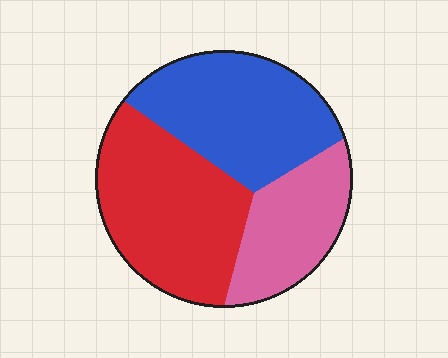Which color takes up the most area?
Red, at roughly 40%.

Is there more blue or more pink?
Blue.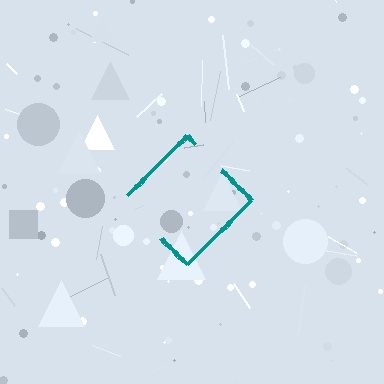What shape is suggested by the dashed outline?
The dashed outline suggests a diamond.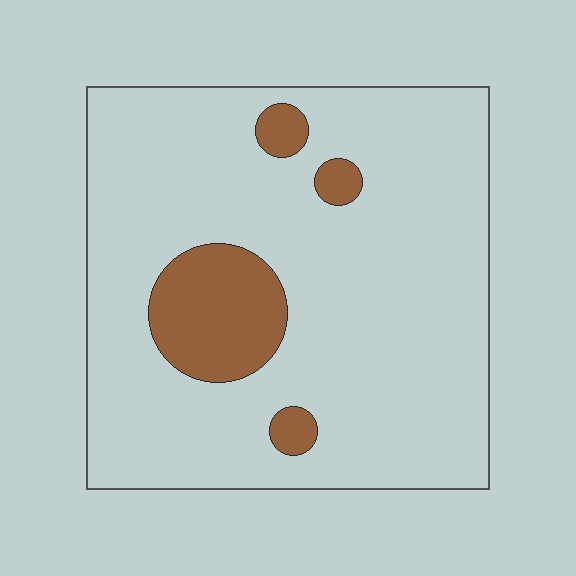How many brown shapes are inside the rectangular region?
4.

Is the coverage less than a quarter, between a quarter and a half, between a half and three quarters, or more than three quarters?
Less than a quarter.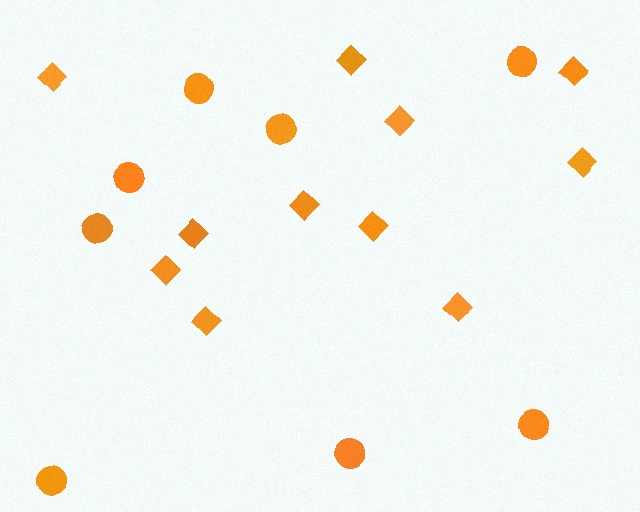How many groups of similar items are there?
There are 2 groups: one group of circles (8) and one group of diamonds (11).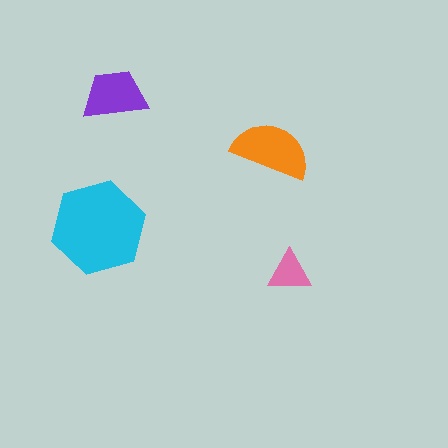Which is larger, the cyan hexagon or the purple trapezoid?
The cyan hexagon.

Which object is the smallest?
The pink triangle.